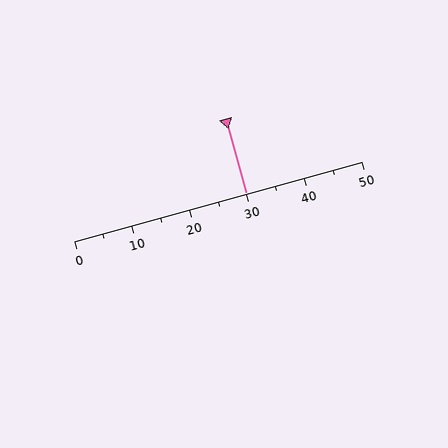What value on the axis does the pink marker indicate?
The marker indicates approximately 30.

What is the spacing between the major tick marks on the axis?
The major ticks are spaced 10 apart.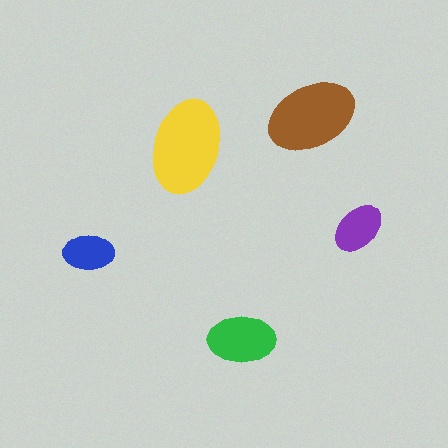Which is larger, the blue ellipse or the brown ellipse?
The brown one.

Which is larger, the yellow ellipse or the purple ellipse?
The yellow one.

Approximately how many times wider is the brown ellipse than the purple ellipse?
About 1.5 times wider.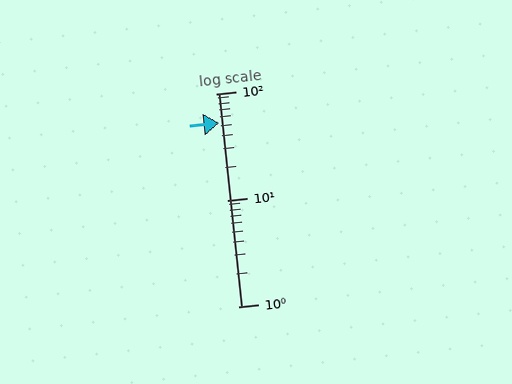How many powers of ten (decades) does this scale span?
The scale spans 2 decades, from 1 to 100.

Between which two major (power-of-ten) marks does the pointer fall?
The pointer is between 10 and 100.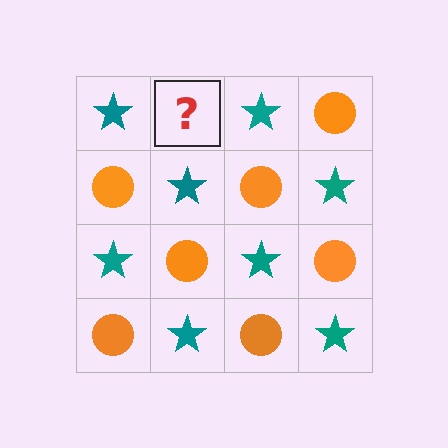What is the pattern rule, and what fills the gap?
The rule is that it alternates teal star and orange circle in a checkerboard pattern. The gap should be filled with an orange circle.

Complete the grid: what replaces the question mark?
The question mark should be replaced with an orange circle.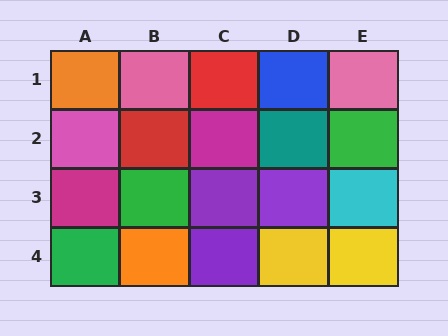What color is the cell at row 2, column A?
Pink.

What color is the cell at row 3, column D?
Purple.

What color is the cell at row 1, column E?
Pink.